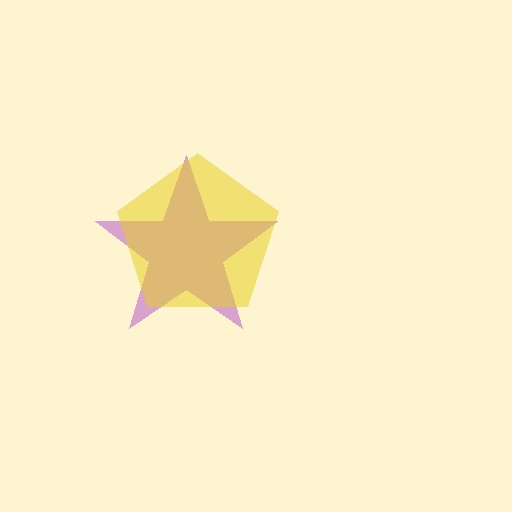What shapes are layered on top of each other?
The layered shapes are: a purple star, a yellow pentagon.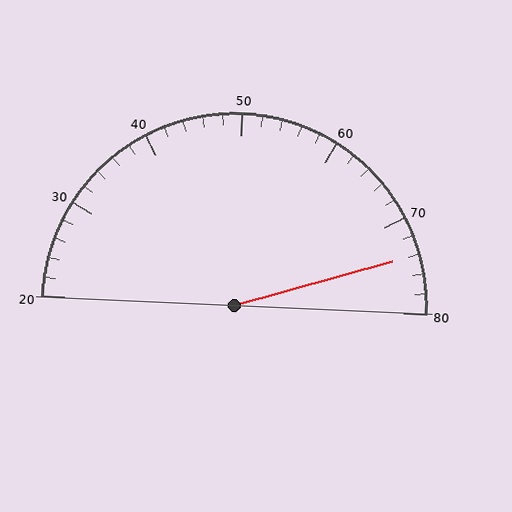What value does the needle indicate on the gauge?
The needle indicates approximately 74.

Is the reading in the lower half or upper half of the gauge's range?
The reading is in the upper half of the range (20 to 80).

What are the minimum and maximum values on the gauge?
The gauge ranges from 20 to 80.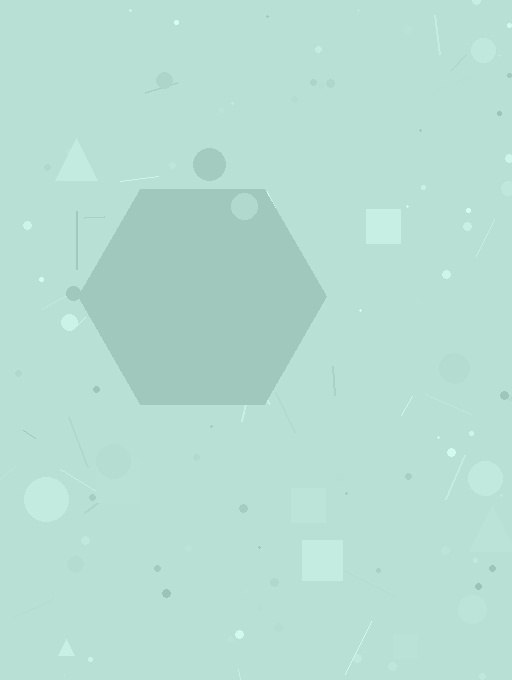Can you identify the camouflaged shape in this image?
The camouflaged shape is a hexagon.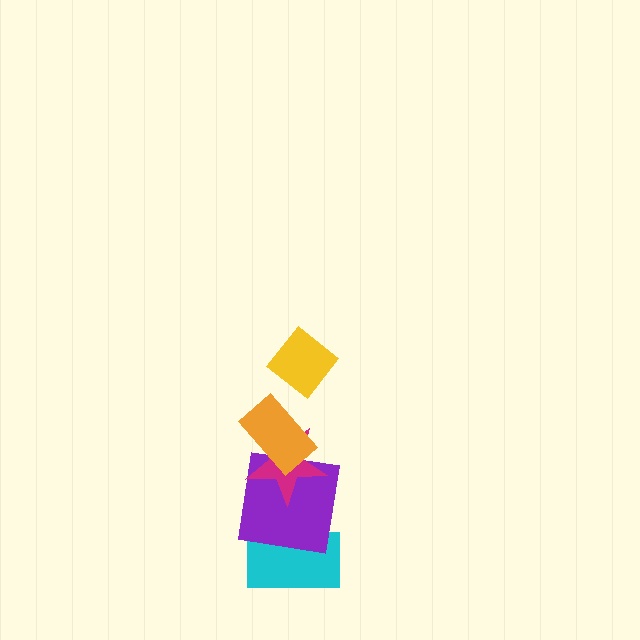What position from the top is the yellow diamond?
The yellow diamond is 1st from the top.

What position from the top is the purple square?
The purple square is 4th from the top.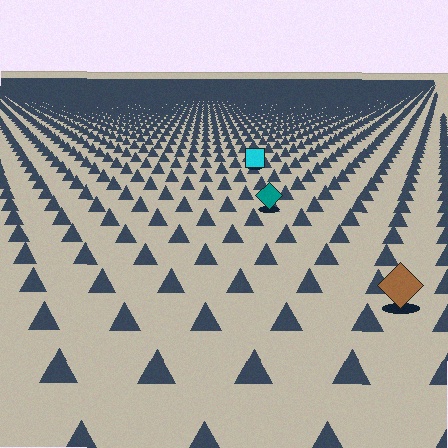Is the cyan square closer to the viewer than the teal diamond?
No. The teal diamond is closer — you can tell from the texture gradient: the ground texture is coarser near it.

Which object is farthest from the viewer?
The cyan square is farthest from the viewer. It appears smaller and the ground texture around it is denser.